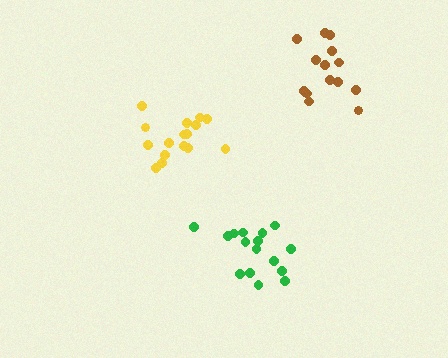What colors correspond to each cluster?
The clusters are colored: brown, green, yellow.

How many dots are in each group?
Group 1: 15 dots, Group 2: 16 dots, Group 3: 16 dots (47 total).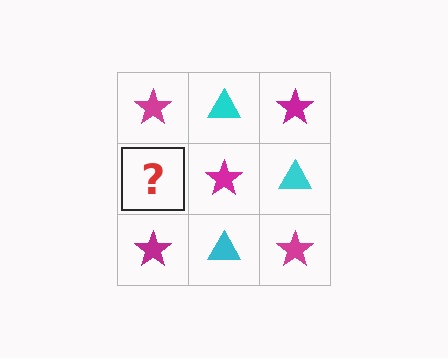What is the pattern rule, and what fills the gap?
The rule is that it alternates magenta star and cyan triangle in a checkerboard pattern. The gap should be filled with a cyan triangle.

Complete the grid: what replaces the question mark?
The question mark should be replaced with a cyan triangle.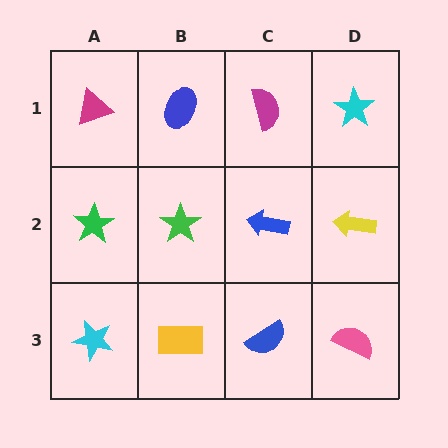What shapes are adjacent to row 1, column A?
A green star (row 2, column A), a blue ellipse (row 1, column B).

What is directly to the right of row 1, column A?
A blue ellipse.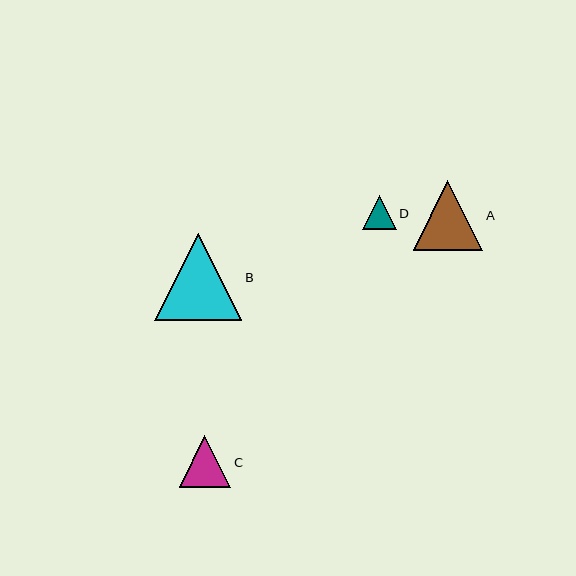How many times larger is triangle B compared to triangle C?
Triangle B is approximately 1.7 times the size of triangle C.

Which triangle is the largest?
Triangle B is the largest with a size of approximately 87 pixels.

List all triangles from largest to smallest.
From largest to smallest: B, A, C, D.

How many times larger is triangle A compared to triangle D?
Triangle A is approximately 2.0 times the size of triangle D.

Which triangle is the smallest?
Triangle D is the smallest with a size of approximately 34 pixels.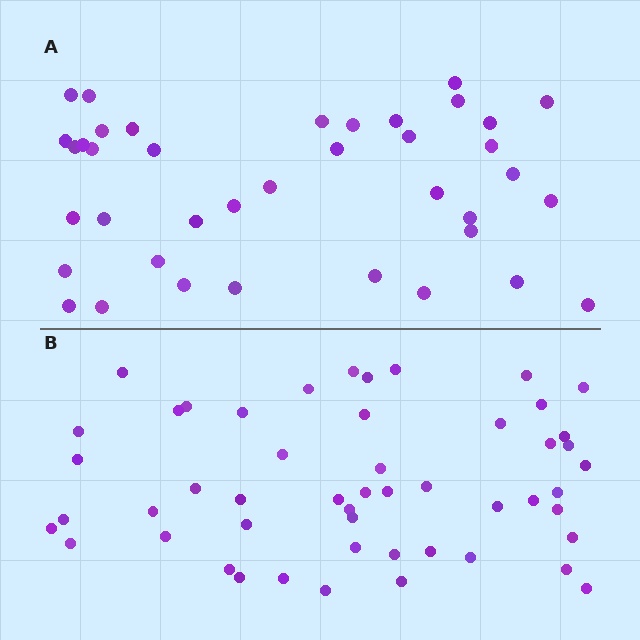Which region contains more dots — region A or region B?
Region B (the bottom region) has more dots.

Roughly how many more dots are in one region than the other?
Region B has roughly 12 or so more dots than region A.